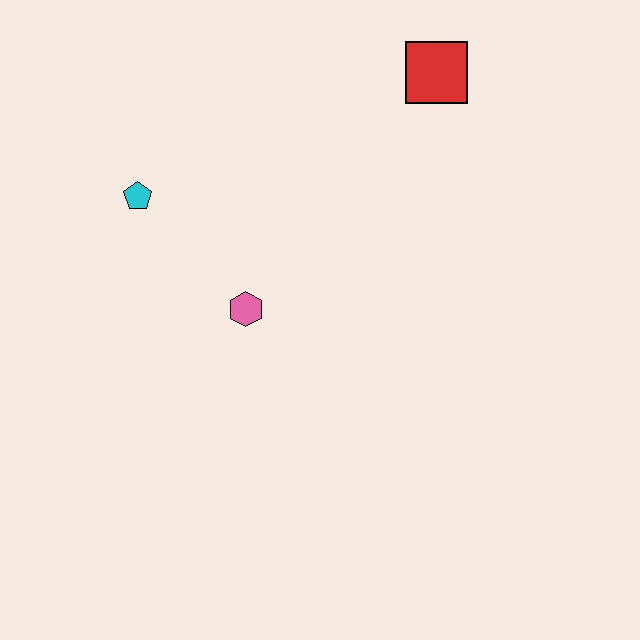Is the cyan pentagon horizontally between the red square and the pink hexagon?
No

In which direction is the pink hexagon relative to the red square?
The pink hexagon is below the red square.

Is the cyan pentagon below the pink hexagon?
No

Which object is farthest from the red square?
The cyan pentagon is farthest from the red square.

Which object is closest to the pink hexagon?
The cyan pentagon is closest to the pink hexagon.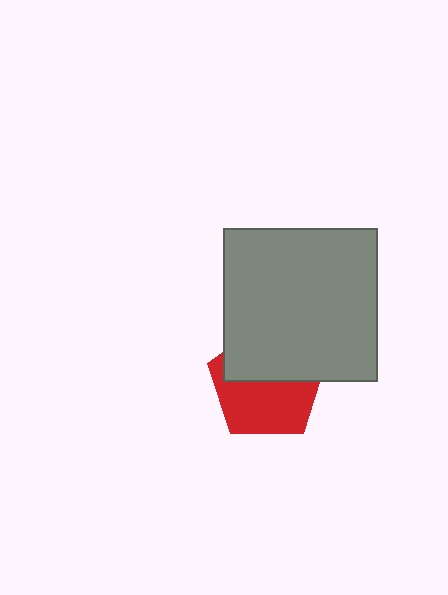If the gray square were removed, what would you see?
You would see the complete red pentagon.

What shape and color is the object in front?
The object in front is a gray square.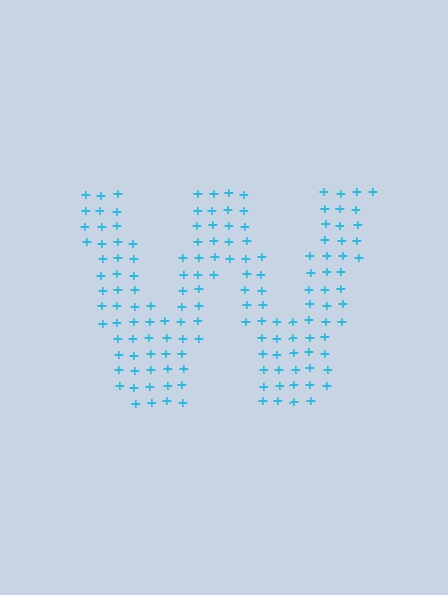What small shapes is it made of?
It is made of small plus signs.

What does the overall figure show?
The overall figure shows the letter W.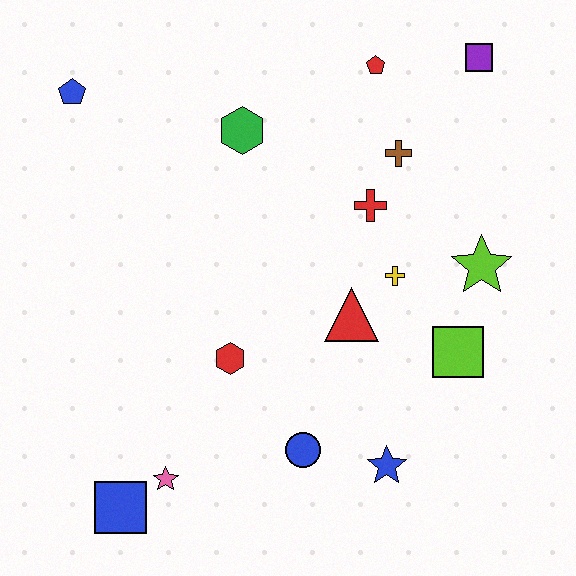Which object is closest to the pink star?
The blue square is closest to the pink star.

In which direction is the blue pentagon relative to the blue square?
The blue pentagon is above the blue square.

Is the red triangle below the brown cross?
Yes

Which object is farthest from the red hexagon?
The purple square is farthest from the red hexagon.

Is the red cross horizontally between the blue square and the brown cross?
Yes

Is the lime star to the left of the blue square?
No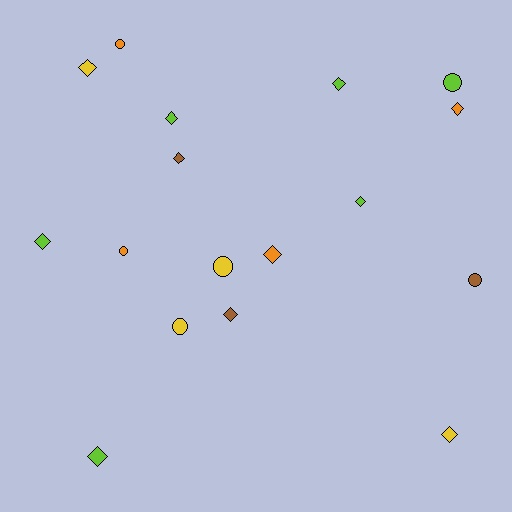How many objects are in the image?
There are 17 objects.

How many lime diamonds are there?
There are 5 lime diamonds.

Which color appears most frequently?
Lime, with 6 objects.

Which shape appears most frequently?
Diamond, with 11 objects.